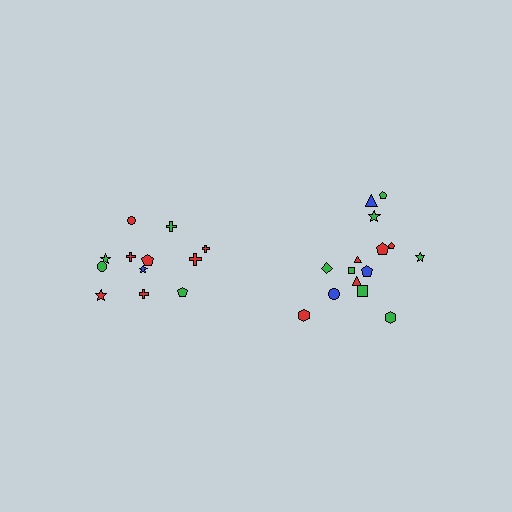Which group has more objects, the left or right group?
The right group.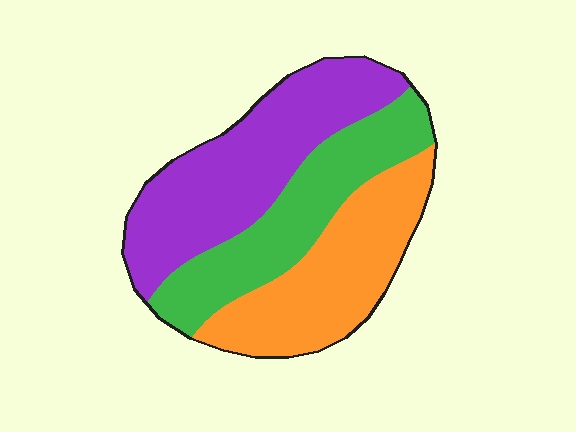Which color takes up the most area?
Purple, at roughly 40%.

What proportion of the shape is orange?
Orange takes up between a sixth and a third of the shape.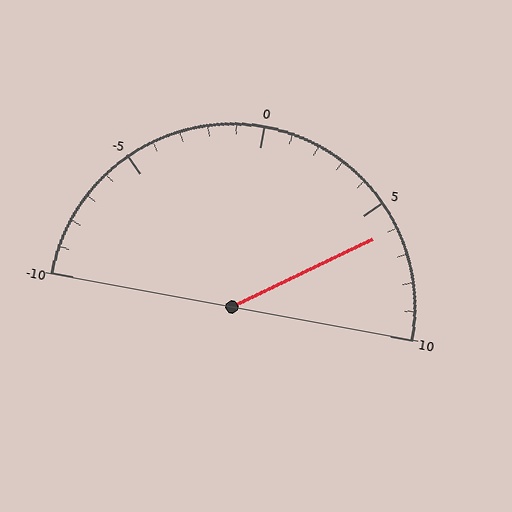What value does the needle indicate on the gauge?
The needle indicates approximately 6.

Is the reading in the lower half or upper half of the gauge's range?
The reading is in the upper half of the range (-10 to 10).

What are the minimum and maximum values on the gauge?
The gauge ranges from -10 to 10.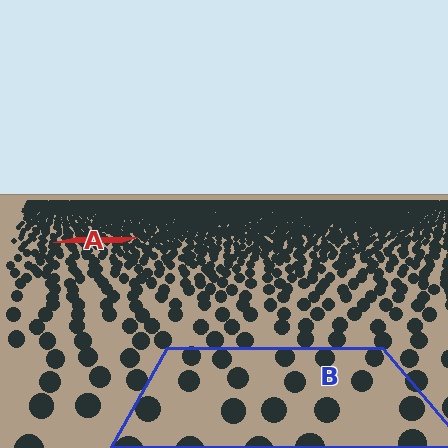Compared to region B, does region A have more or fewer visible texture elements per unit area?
Region A has more texture elements per unit area — they are packed more densely because it is farther away.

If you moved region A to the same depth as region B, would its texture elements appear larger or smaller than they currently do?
They would appear larger. At a closer depth, the same texture elements are projected at a bigger on-screen size.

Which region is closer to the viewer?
Region B is closer. The texture elements there are larger and more spread out.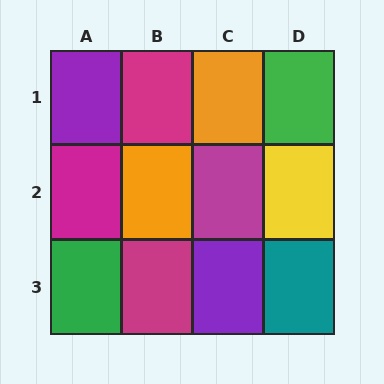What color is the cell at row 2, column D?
Yellow.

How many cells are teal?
1 cell is teal.